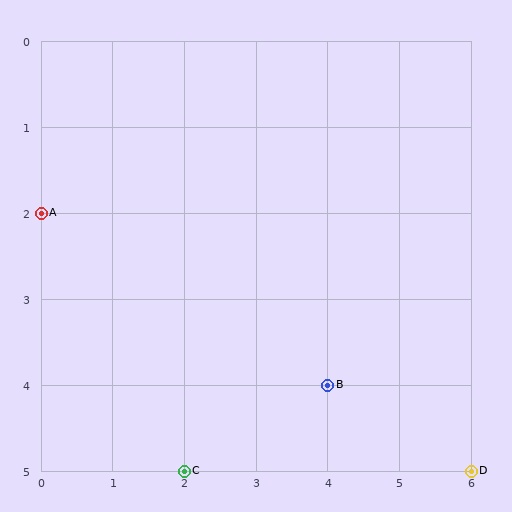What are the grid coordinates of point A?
Point A is at grid coordinates (0, 2).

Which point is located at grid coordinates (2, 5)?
Point C is at (2, 5).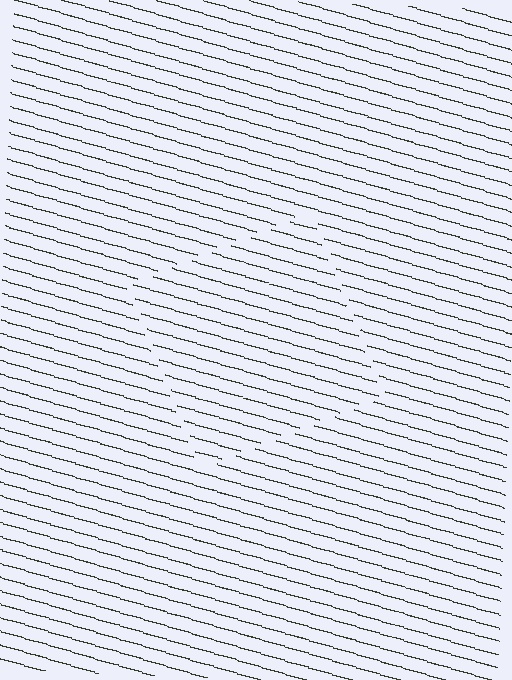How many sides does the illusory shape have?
4 sides — the line-ends trace a square.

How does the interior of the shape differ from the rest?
The interior of the shape contains the same grating, shifted by half a period — the contour is defined by the phase discontinuity where line-ends from the inner and outer gratings abut.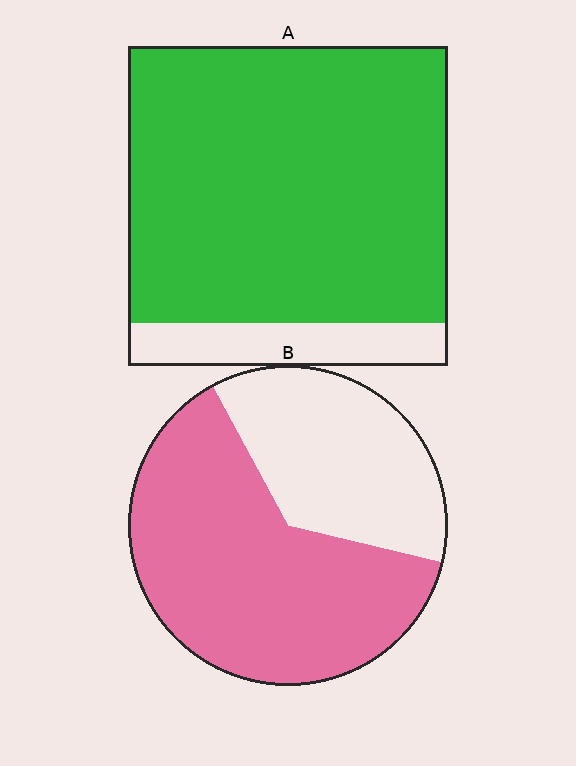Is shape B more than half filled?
Yes.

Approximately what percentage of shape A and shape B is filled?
A is approximately 85% and B is approximately 65%.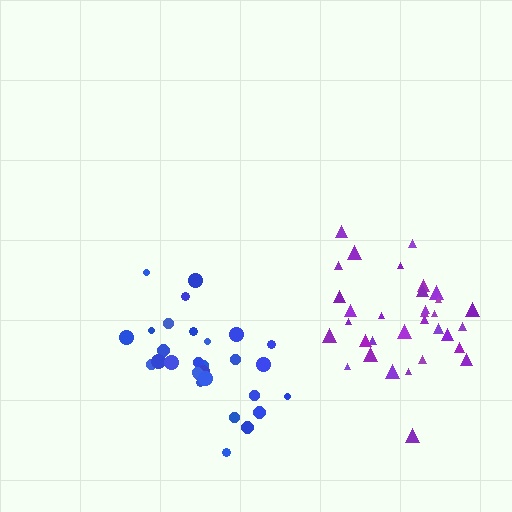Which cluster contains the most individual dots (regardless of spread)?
Purple (33).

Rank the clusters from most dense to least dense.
purple, blue.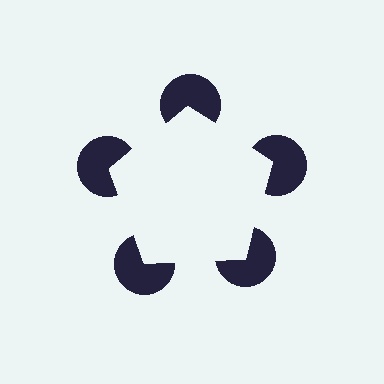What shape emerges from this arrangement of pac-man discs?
An illusory pentagon — its edges are inferred from the aligned wedge cuts in the pac-man discs, not physically drawn.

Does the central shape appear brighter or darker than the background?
It typically appears slightly brighter than the background, even though no actual brightness change is drawn.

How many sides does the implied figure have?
5 sides.